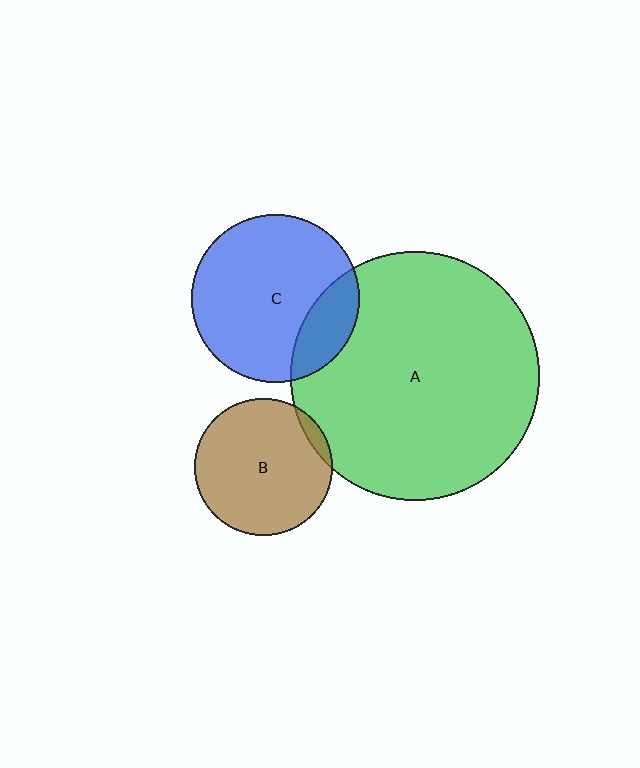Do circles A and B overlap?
Yes.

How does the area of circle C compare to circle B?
Approximately 1.5 times.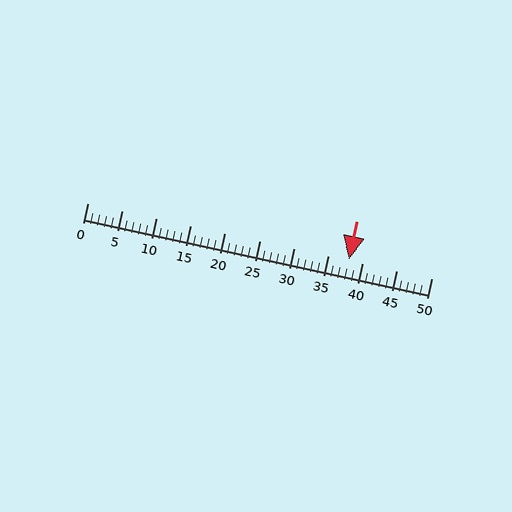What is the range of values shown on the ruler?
The ruler shows values from 0 to 50.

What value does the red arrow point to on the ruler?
The red arrow points to approximately 38.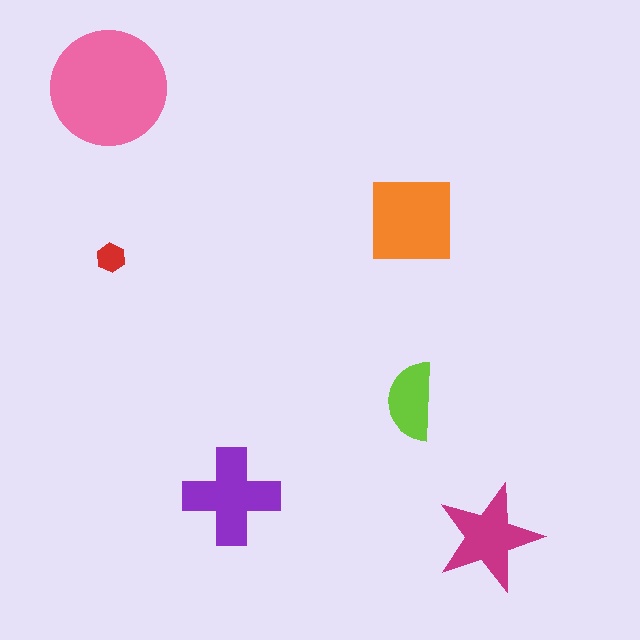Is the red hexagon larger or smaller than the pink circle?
Smaller.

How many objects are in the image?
There are 6 objects in the image.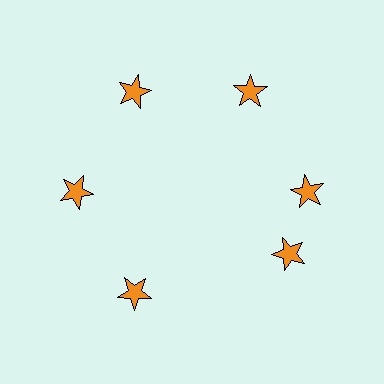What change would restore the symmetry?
The symmetry would be restored by rotating it back into even spacing with its neighbors so that all 6 stars sit at equal angles and equal distance from the center.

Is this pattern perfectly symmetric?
No. The 6 orange stars are arranged in a ring, but one element near the 5 o'clock position is rotated out of alignment along the ring, breaking the 6-fold rotational symmetry.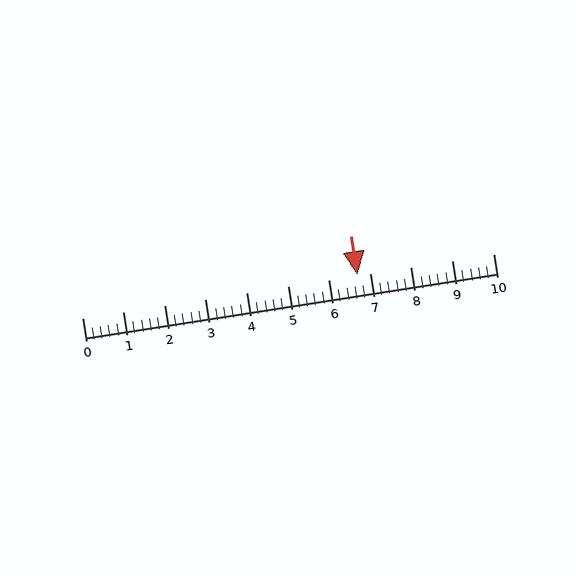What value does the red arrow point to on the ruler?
The red arrow points to approximately 6.7.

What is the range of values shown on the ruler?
The ruler shows values from 0 to 10.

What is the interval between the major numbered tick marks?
The major tick marks are spaced 1 units apart.